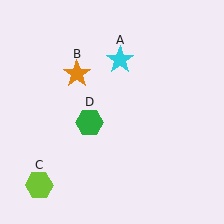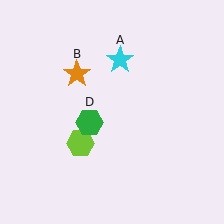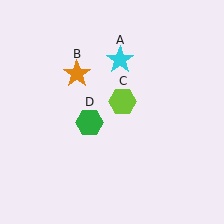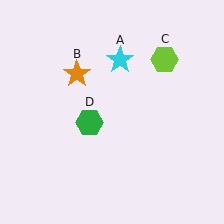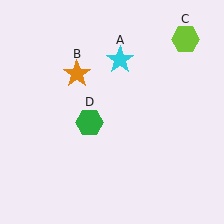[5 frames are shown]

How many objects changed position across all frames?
1 object changed position: lime hexagon (object C).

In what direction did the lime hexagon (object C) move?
The lime hexagon (object C) moved up and to the right.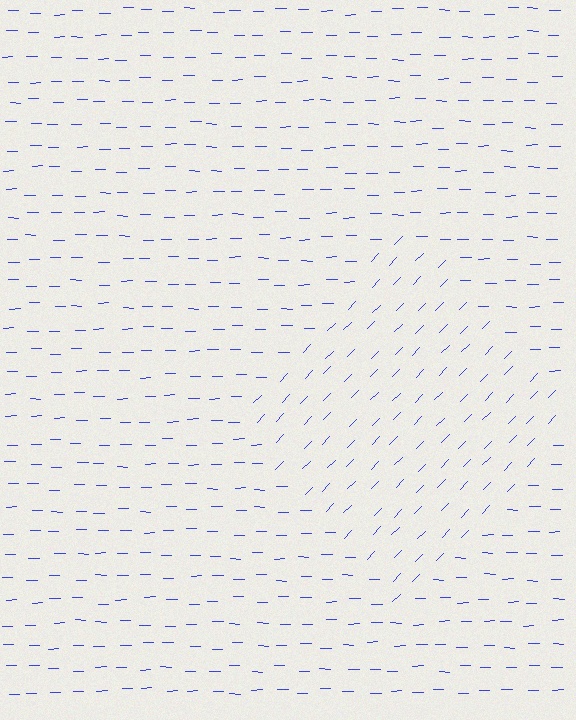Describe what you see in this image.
The image is filled with small blue line segments. A diamond region in the image has lines oriented differently from the surrounding lines, creating a visible texture boundary.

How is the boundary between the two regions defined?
The boundary is defined purely by a change in line orientation (approximately 45 degrees difference). All lines are the same color and thickness.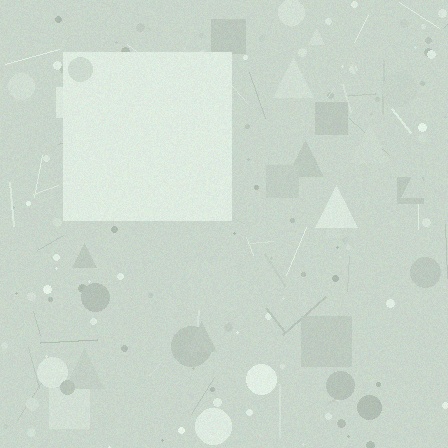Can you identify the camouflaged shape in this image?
The camouflaged shape is a square.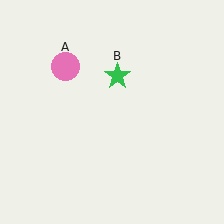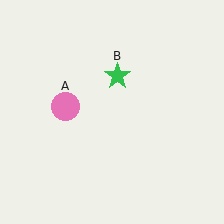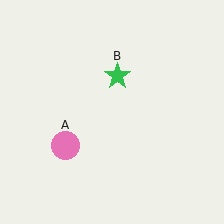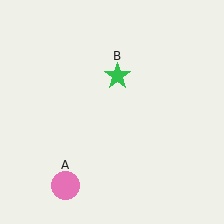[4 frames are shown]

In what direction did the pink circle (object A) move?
The pink circle (object A) moved down.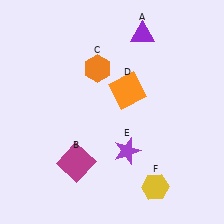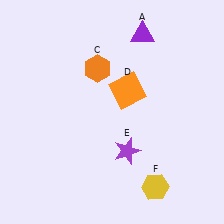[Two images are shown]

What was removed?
The magenta square (B) was removed in Image 2.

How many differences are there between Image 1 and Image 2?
There is 1 difference between the two images.